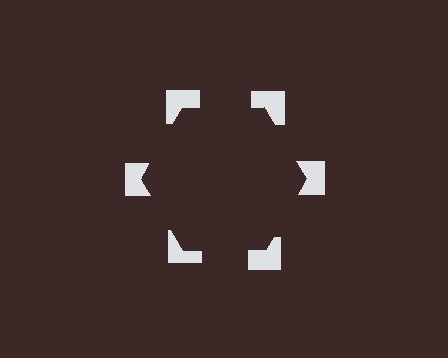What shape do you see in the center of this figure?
An illusory hexagon — its edges are inferred from the aligned wedge cuts in the notched squares, not physically drawn.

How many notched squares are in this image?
There are 6 — one at each vertex of the illusory hexagon.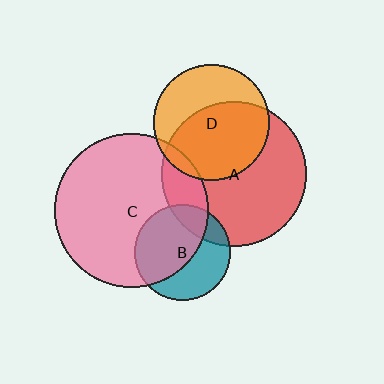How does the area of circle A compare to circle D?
Approximately 1.5 times.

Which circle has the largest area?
Circle C (pink).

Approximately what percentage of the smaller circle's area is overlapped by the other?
Approximately 5%.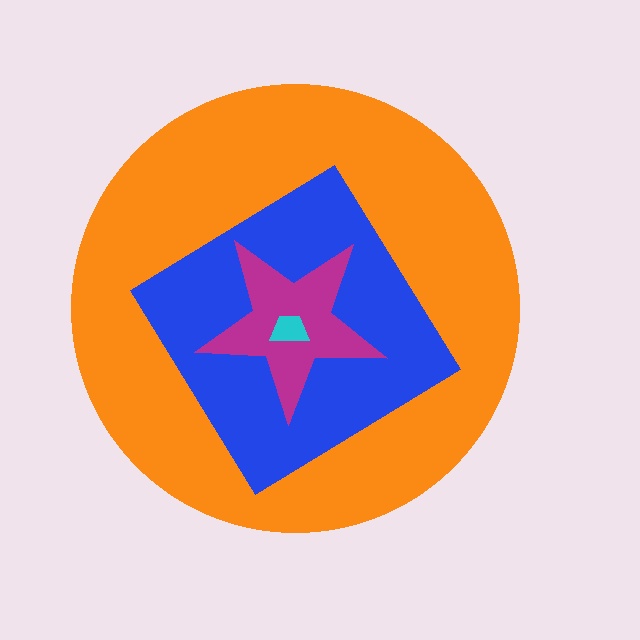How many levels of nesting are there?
4.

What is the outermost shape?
The orange circle.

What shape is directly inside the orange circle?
The blue diamond.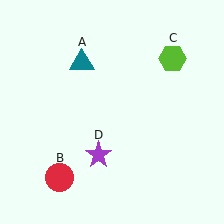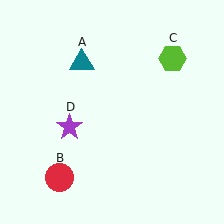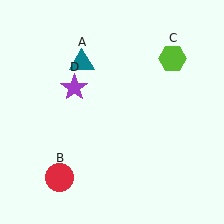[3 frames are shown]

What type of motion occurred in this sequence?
The purple star (object D) rotated clockwise around the center of the scene.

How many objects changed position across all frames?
1 object changed position: purple star (object D).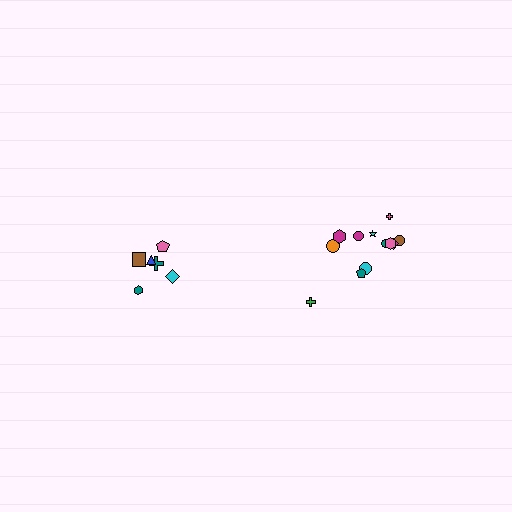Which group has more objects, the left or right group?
The right group.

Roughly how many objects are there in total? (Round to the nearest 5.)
Roughly 20 objects in total.